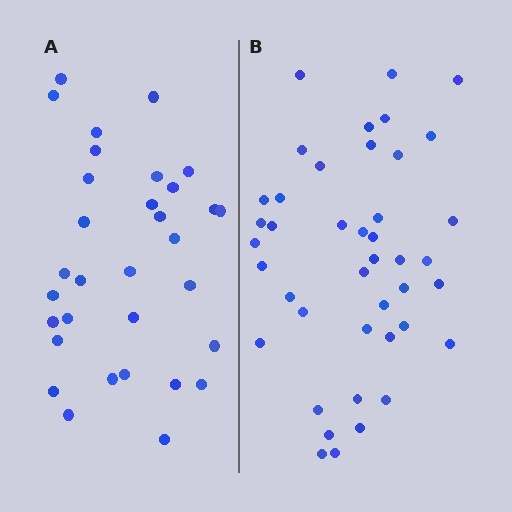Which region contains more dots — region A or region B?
Region B (the right region) has more dots.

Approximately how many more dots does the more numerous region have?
Region B has roughly 10 or so more dots than region A.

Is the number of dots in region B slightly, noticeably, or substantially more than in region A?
Region B has noticeably more, but not dramatically so. The ratio is roughly 1.3 to 1.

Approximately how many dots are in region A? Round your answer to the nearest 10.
About 30 dots. (The exact count is 32, which rounds to 30.)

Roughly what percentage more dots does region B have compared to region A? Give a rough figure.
About 30% more.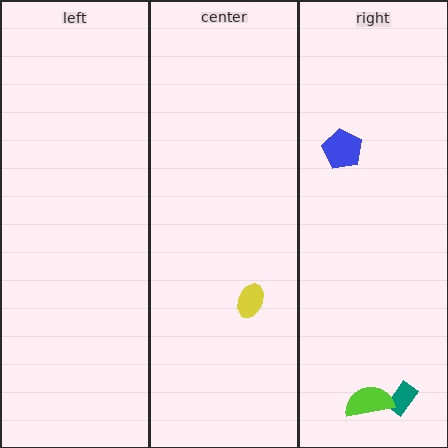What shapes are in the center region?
The yellow ellipse.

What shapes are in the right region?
The teal rectangle, the blue pentagon, the lime semicircle.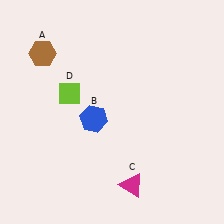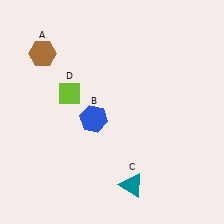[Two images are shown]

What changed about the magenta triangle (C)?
In Image 1, C is magenta. In Image 2, it changed to teal.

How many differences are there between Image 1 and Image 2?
There is 1 difference between the two images.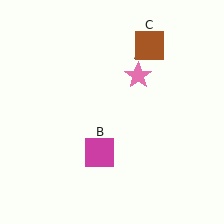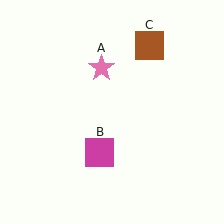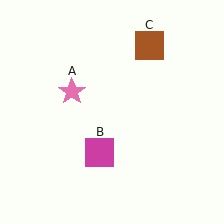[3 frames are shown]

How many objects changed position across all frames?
1 object changed position: pink star (object A).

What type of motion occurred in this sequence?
The pink star (object A) rotated counterclockwise around the center of the scene.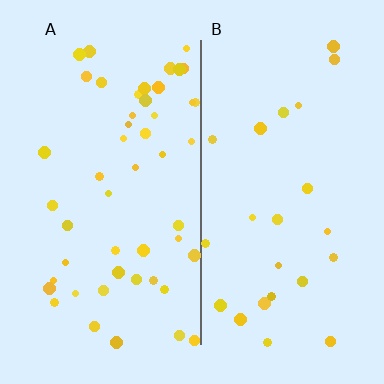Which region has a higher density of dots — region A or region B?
A (the left).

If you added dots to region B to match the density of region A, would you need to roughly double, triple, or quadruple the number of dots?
Approximately double.